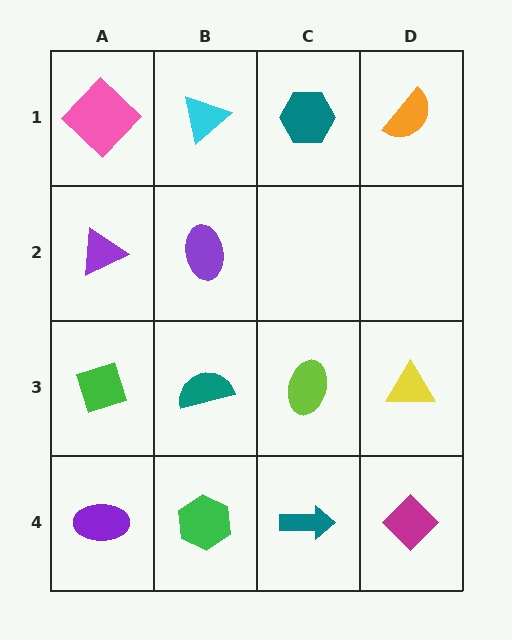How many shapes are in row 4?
4 shapes.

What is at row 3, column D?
A yellow triangle.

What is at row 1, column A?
A pink diamond.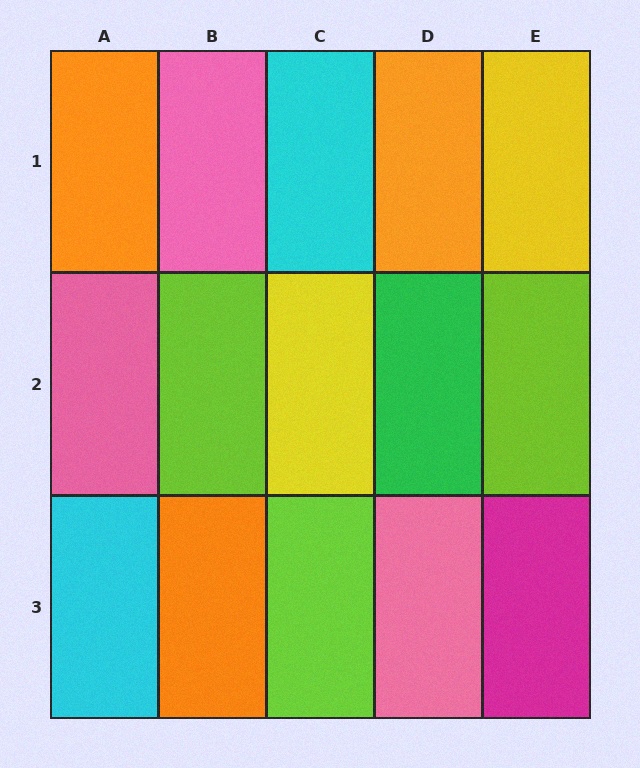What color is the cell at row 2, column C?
Yellow.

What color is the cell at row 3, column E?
Magenta.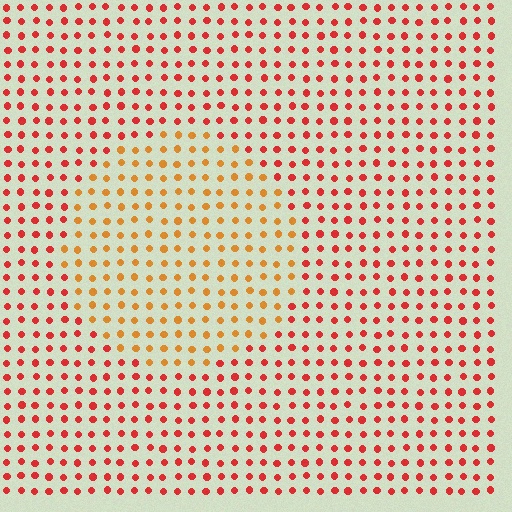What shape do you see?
I see a circle.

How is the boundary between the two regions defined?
The boundary is defined purely by a slight shift in hue (about 34 degrees). Spacing, size, and orientation are identical on both sides.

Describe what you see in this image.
The image is filled with small red elements in a uniform arrangement. A circle-shaped region is visible where the elements are tinted to a slightly different hue, forming a subtle color boundary.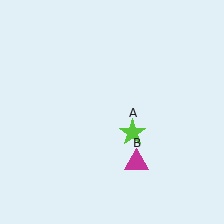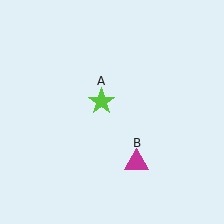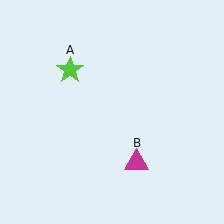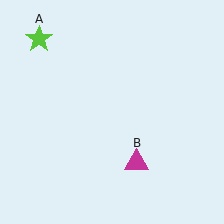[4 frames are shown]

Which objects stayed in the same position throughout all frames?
Magenta triangle (object B) remained stationary.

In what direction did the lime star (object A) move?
The lime star (object A) moved up and to the left.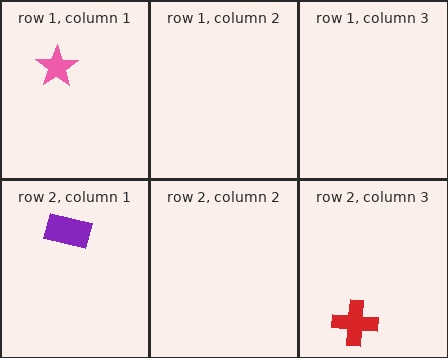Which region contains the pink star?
The row 1, column 1 region.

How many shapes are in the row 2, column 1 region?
1.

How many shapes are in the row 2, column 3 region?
1.